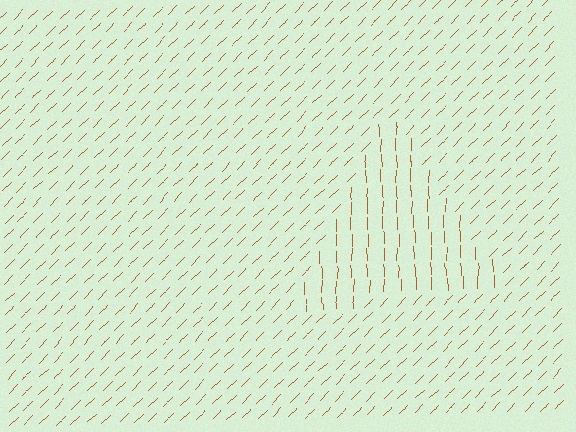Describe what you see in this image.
The image is filled with small brown line segments. A triangle region in the image has lines oriented differently from the surrounding lines, creating a visible texture boundary.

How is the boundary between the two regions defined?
The boundary is defined purely by a change in line orientation (approximately 45 degrees difference). All lines are the same color and thickness.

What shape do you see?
I see a triangle.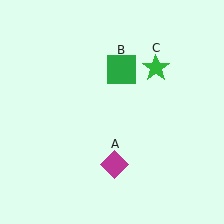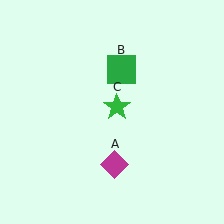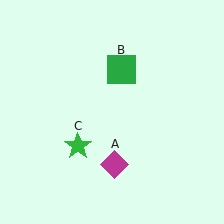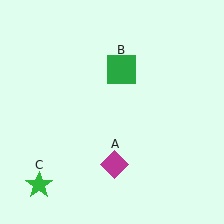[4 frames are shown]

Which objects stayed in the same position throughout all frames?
Magenta diamond (object A) and green square (object B) remained stationary.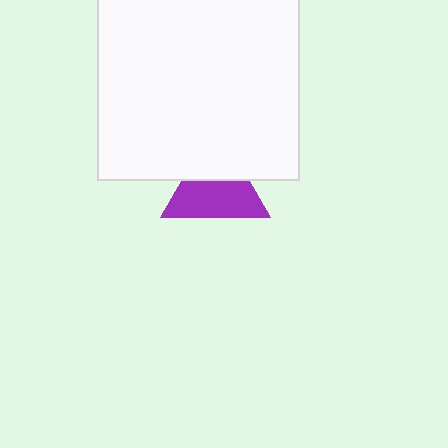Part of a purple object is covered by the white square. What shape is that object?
It is a triangle.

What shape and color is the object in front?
The object in front is a white square.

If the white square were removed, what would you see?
You would see the complete purple triangle.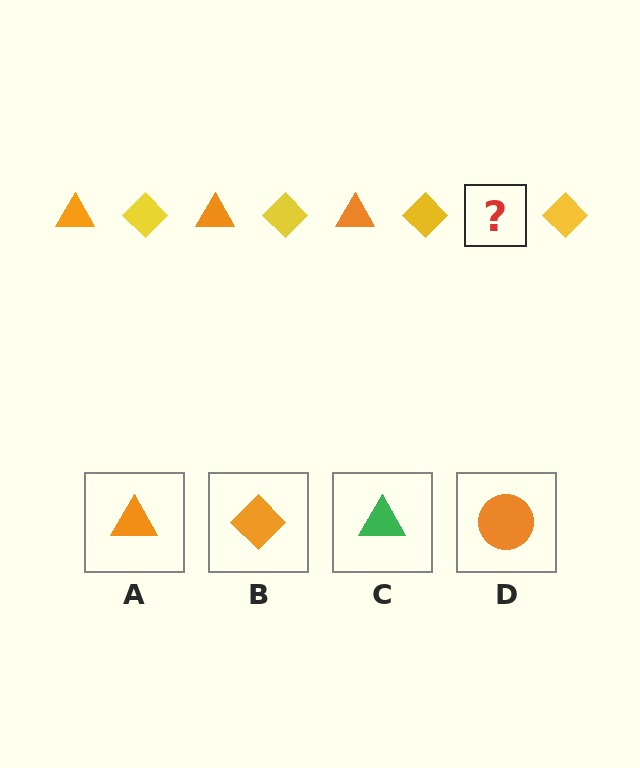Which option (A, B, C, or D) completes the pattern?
A.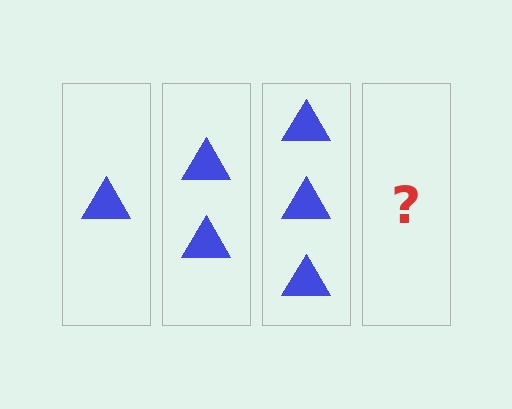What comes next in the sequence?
The next element should be 4 triangles.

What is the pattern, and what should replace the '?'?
The pattern is that each step adds one more triangle. The '?' should be 4 triangles.